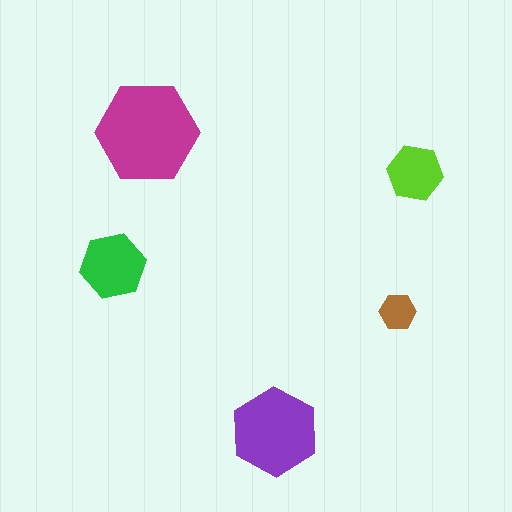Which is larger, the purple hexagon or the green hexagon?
The purple one.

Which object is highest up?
The magenta hexagon is topmost.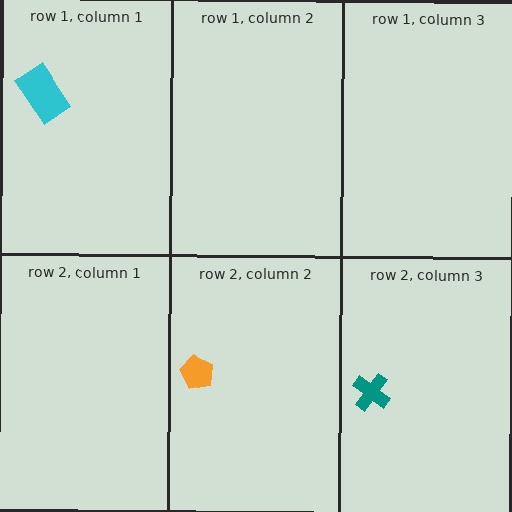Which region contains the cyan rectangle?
The row 1, column 1 region.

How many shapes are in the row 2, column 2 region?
1.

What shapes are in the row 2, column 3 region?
The teal cross.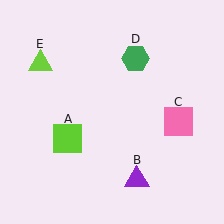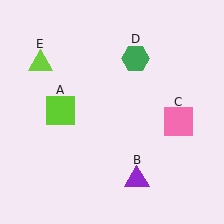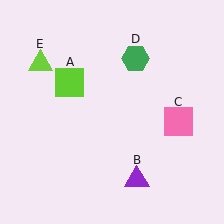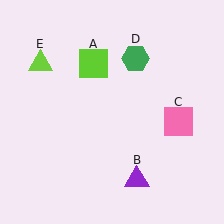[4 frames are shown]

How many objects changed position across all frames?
1 object changed position: lime square (object A).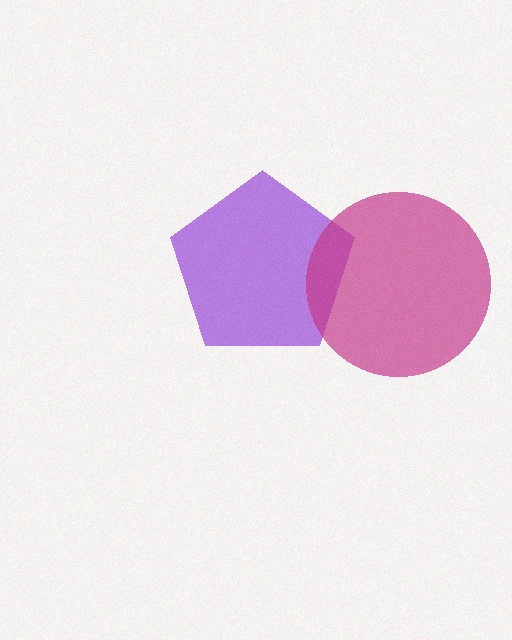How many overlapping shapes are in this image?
There are 2 overlapping shapes in the image.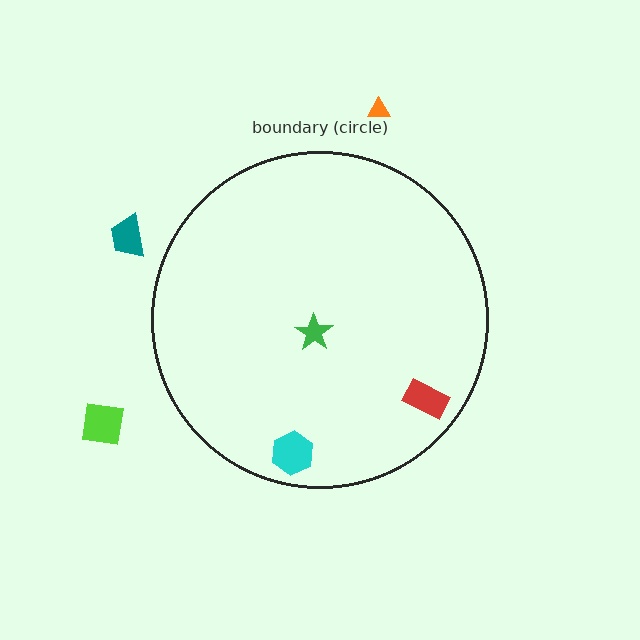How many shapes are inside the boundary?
3 inside, 3 outside.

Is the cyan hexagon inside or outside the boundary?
Inside.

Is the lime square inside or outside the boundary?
Outside.